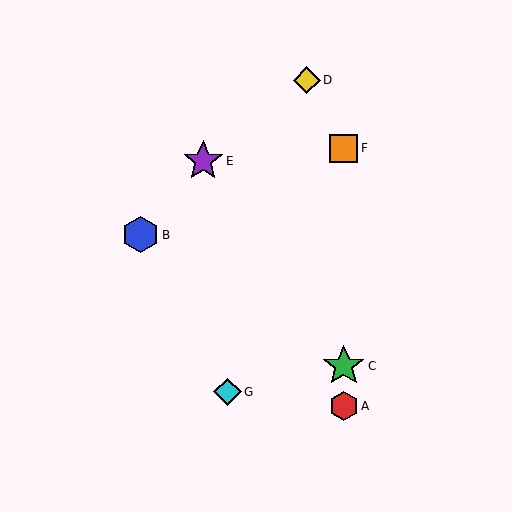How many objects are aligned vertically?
3 objects (A, C, F) are aligned vertically.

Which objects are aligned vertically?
Objects A, C, F are aligned vertically.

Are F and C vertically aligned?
Yes, both are at x≈344.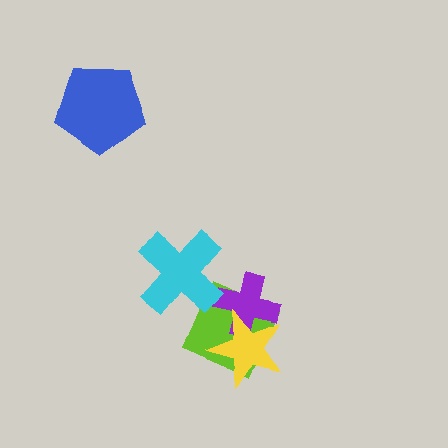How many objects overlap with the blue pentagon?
0 objects overlap with the blue pentagon.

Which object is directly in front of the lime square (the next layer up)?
The purple cross is directly in front of the lime square.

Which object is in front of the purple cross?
The yellow star is in front of the purple cross.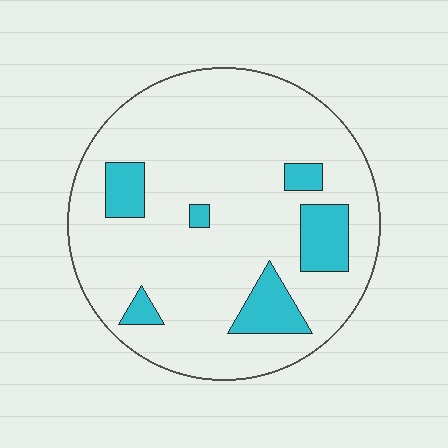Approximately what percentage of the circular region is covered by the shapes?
Approximately 15%.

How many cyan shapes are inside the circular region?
6.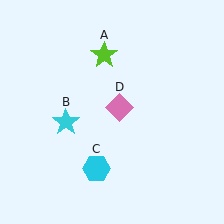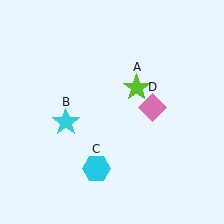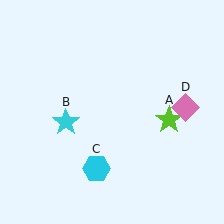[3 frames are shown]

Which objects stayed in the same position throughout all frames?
Cyan star (object B) and cyan hexagon (object C) remained stationary.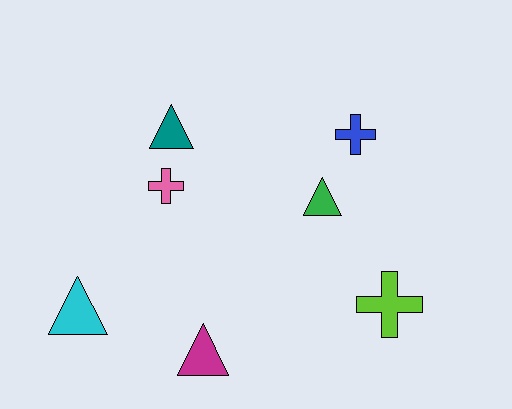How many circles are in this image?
There are no circles.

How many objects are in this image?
There are 7 objects.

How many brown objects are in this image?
There are no brown objects.